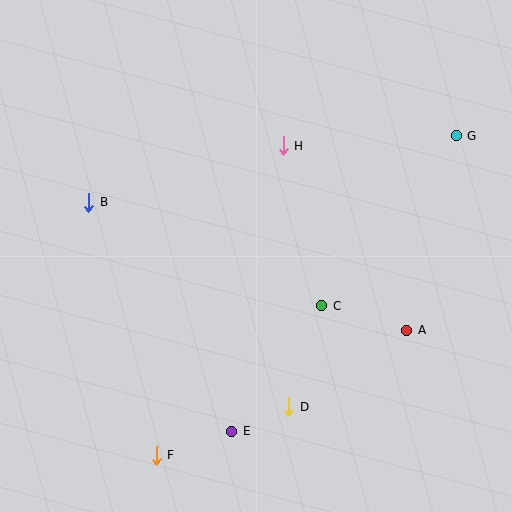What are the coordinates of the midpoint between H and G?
The midpoint between H and G is at (370, 141).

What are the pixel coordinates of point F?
Point F is at (156, 455).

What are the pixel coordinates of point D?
Point D is at (289, 407).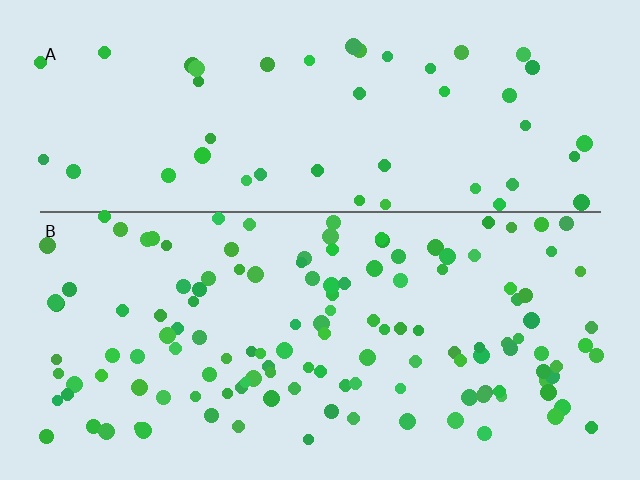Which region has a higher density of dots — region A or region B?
B (the bottom).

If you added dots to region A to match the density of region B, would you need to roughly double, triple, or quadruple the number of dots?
Approximately triple.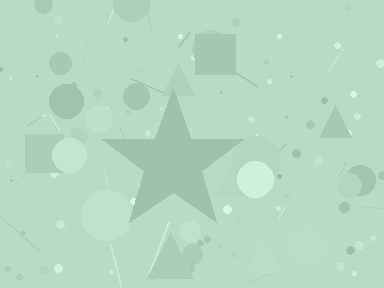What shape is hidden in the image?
A star is hidden in the image.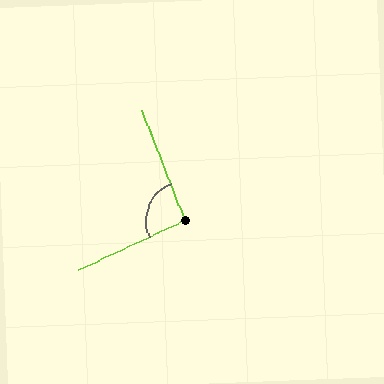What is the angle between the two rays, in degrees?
Approximately 94 degrees.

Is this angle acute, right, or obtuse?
It is approximately a right angle.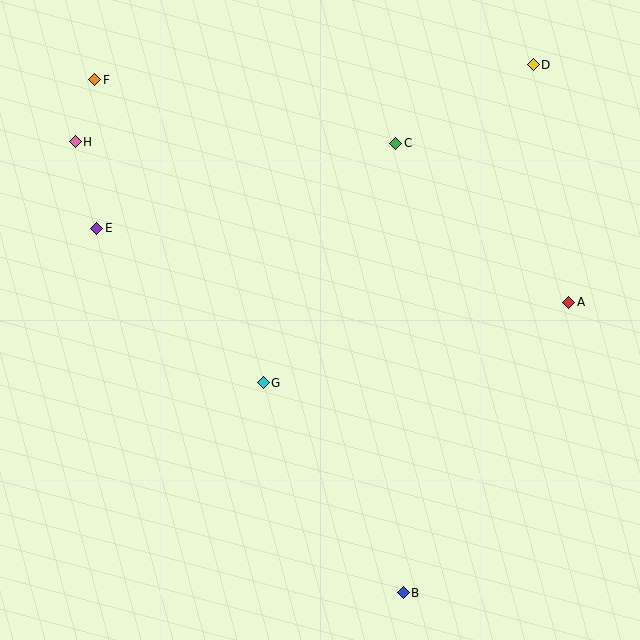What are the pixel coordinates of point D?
Point D is at (533, 65).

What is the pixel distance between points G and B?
The distance between G and B is 252 pixels.